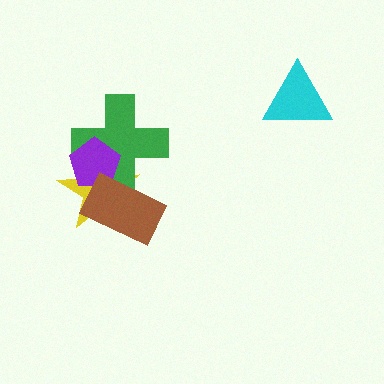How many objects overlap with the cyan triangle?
0 objects overlap with the cyan triangle.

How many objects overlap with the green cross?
3 objects overlap with the green cross.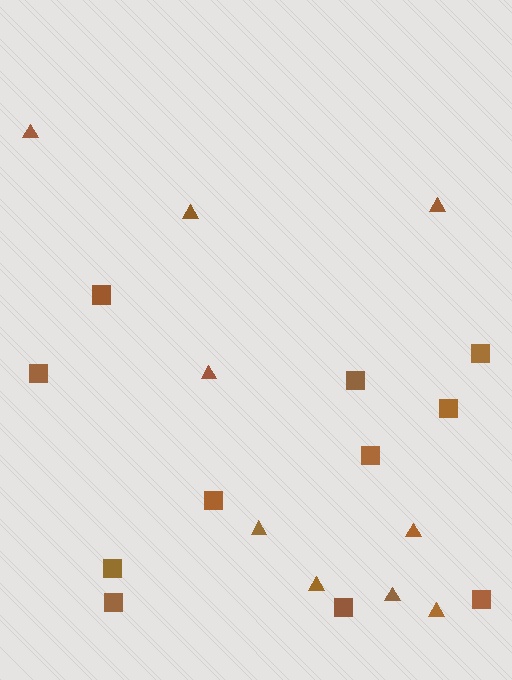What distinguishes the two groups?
There are 2 groups: one group of triangles (9) and one group of squares (11).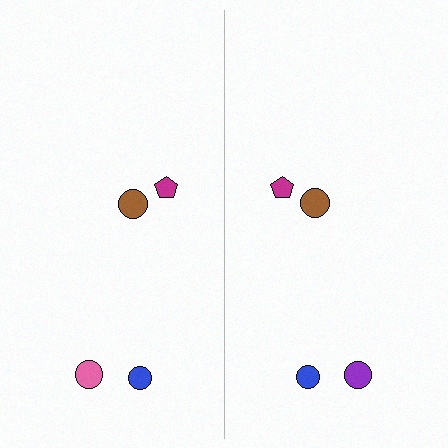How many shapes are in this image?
There are 8 shapes in this image.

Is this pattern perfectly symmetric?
No, the pattern is not perfectly symmetric. The purple circle on the right side breaks the symmetry — its mirror counterpart is pink.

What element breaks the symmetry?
The purple circle on the right side breaks the symmetry — its mirror counterpart is pink.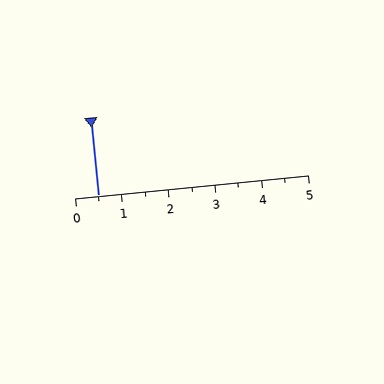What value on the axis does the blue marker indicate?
The marker indicates approximately 0.5.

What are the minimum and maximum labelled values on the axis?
The axis runs from 0 to 5.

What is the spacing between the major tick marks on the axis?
The major ticks are spaced 1 apart.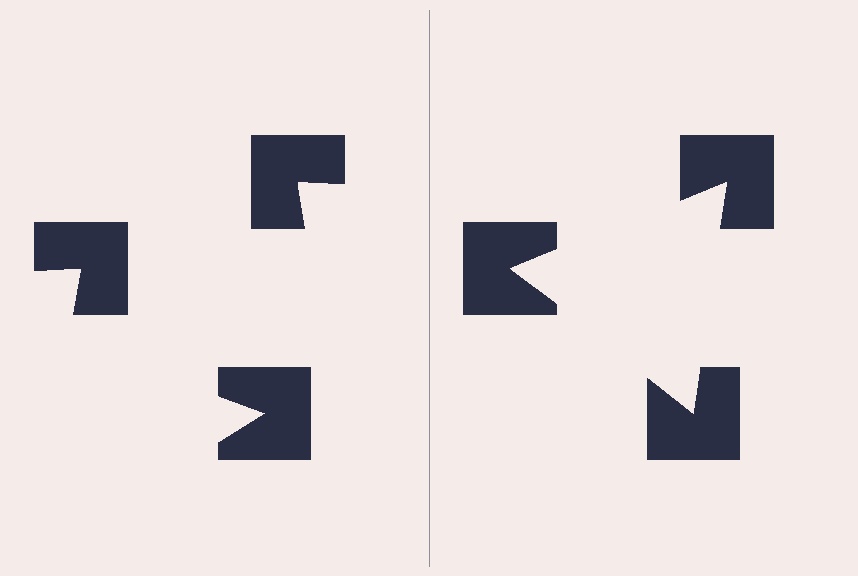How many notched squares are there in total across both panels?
6 — 3 on each side.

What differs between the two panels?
The notched squares are positioned identically on both sides; only the wedge orientations differ. On the right they align to a triangle; on the left they are misaligned.